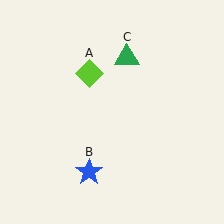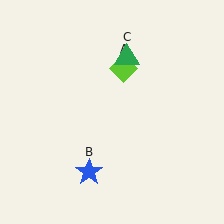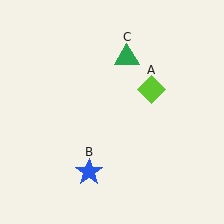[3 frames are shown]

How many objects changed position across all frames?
1 object changed position: lime diamond (object A).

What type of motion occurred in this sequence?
The lime diamond (object A) rotated clockwise around the center of the scene.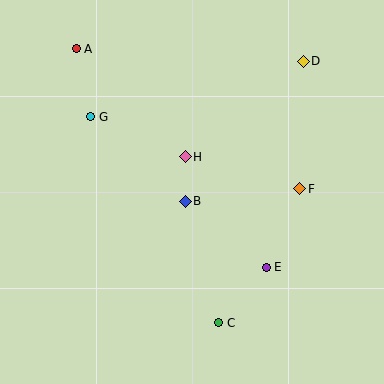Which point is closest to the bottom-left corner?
Point C is closest to the bottom-left corner.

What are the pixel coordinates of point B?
Point B is at (185, 201).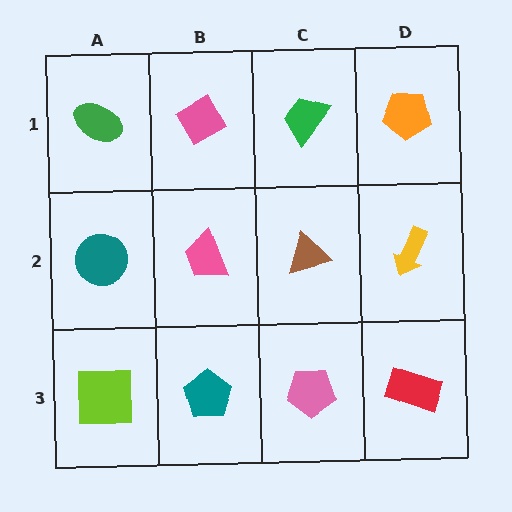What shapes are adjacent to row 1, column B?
A pink trapezoid (row 2, column B), a green ellipse (row 1, column A), a green trapezoid (row 1, column C).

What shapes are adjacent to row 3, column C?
A brown triangle (row 2, column C), a teal pentagon (row 3, column B), a red rectangle (row 3, column D).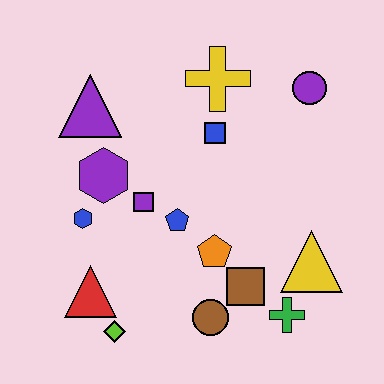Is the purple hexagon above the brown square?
Yes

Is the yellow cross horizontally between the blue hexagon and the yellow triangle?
Yes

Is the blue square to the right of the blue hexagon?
Yes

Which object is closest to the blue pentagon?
The purple square is closest to the blue pentagon.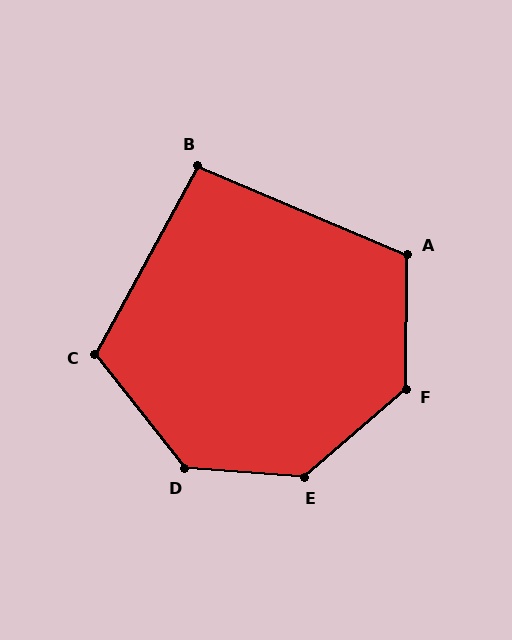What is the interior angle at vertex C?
Approximately 113 degrees (obtuse).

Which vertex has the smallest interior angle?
B, at approximately 96 degrees.